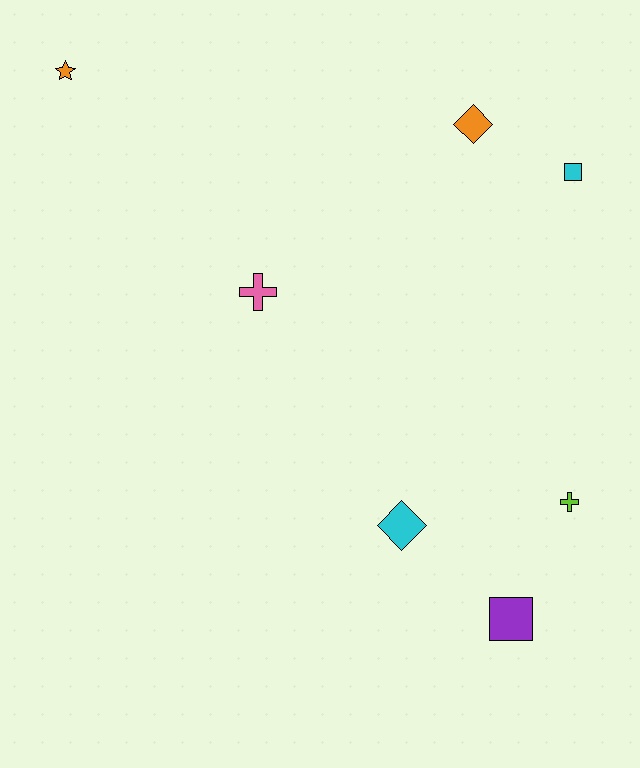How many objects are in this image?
There are 7 objects.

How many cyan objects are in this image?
There are 2 cyan objects.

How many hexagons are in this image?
There are no hexagons.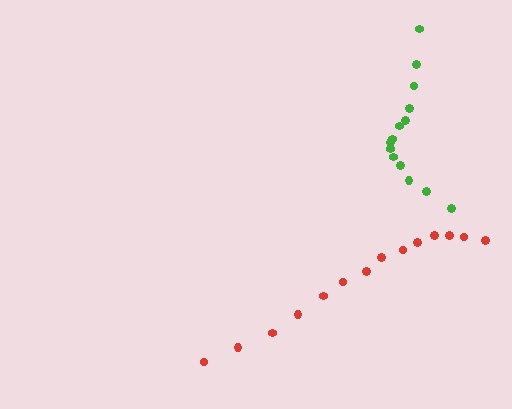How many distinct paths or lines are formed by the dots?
There are 2 distinct paths.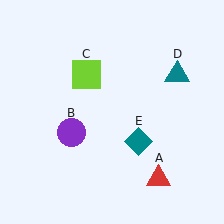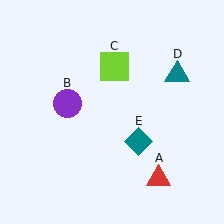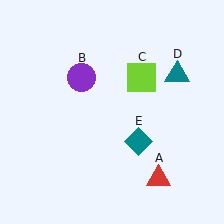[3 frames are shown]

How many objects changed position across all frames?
2 objects changed position: purple circle (object B), lime square (object C).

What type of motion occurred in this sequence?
The purple circle (object B), lime square (object C) rotated clockwise around the center of the scene.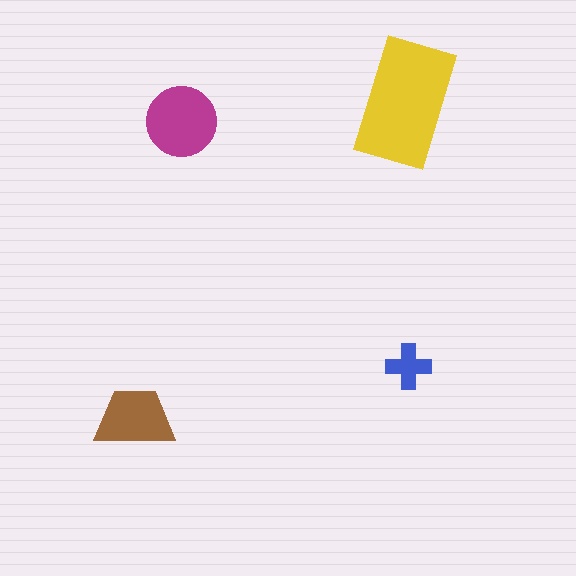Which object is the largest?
The yellow rectangle.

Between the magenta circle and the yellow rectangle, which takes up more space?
The yellow rectangle.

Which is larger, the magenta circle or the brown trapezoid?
The magenta circle.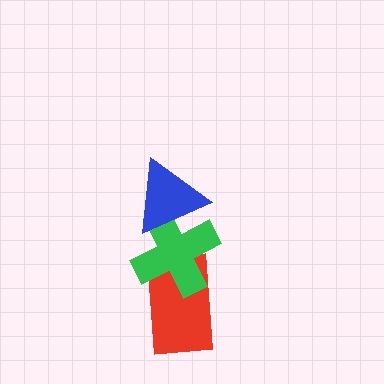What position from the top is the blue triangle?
The blue triangle is 1st from the top.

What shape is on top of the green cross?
The blue triangle is on top of the green cross.